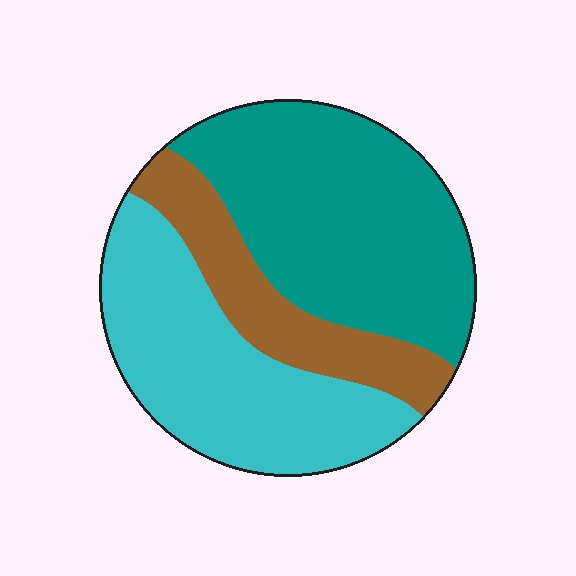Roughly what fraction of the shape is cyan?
Cyan covers about 35% of the shape.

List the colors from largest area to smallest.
From largest to smallest: teal, cyan, brown.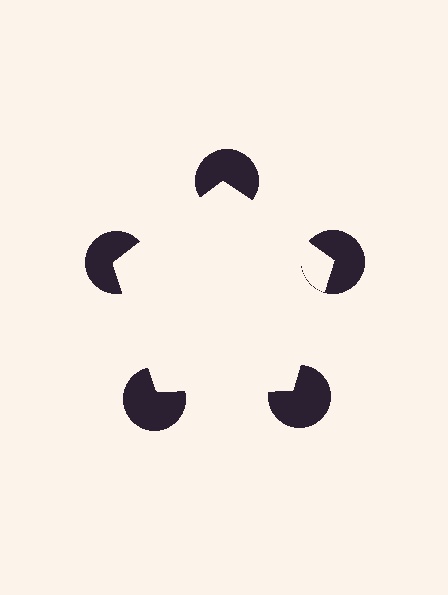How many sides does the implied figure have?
5 sides.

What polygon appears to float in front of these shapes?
An illusory pentagon — its edges are inferred from the aligned wedge cuts in the pac-man discs, not physically drawn.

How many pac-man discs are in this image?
There are 5 — one at each vertex of the illusory pentagon.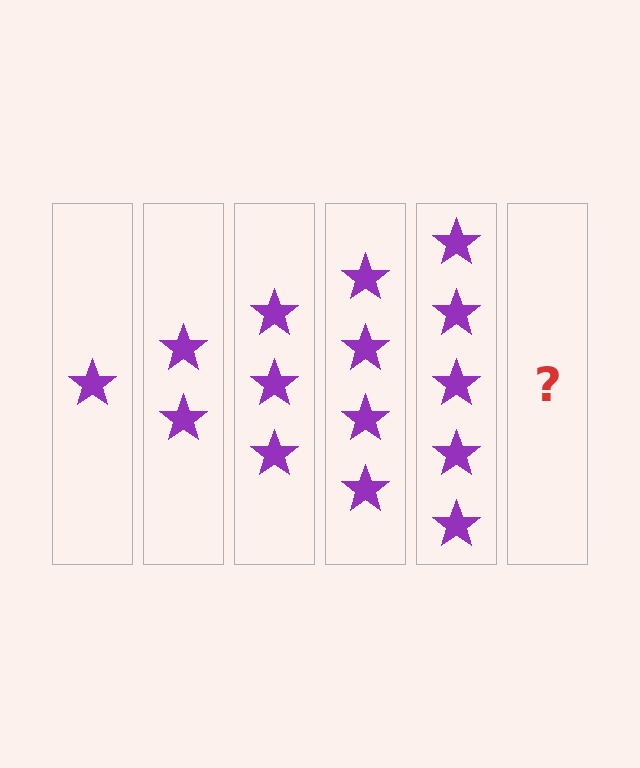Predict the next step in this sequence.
The next step is 6 stars.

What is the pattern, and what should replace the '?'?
The pattern is that each step adds one more star. The '?' should be 6 stars.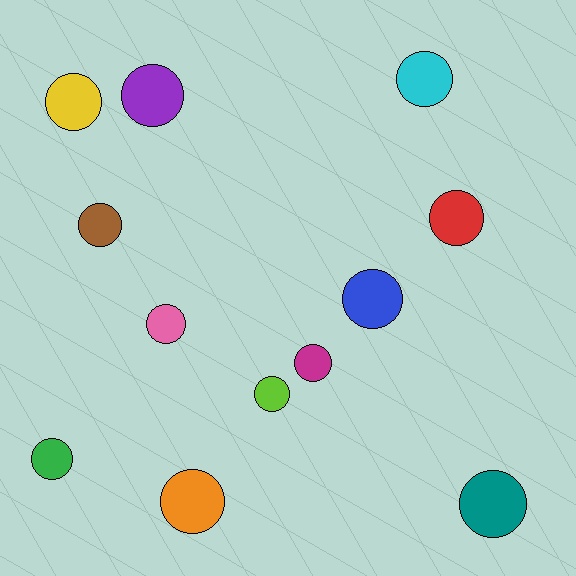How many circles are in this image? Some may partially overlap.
There are 12 circles.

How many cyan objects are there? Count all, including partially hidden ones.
There is 1 cyan object.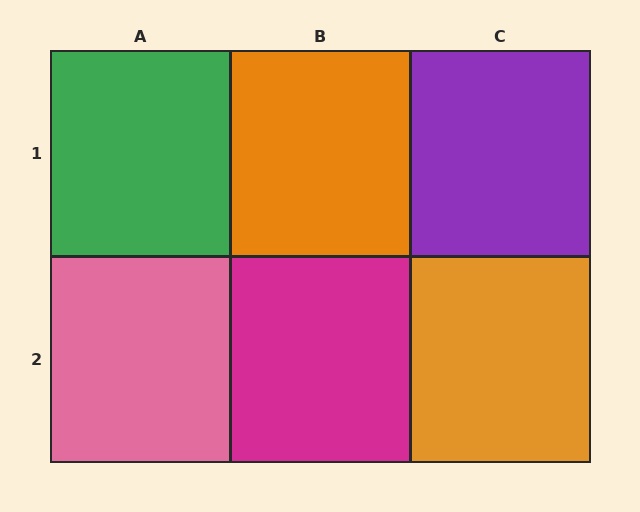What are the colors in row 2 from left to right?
Pink, magenta, orange.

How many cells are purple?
1 cell is purple.